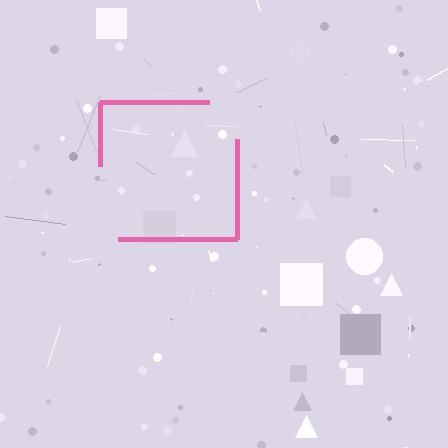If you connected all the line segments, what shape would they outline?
They would outline a square.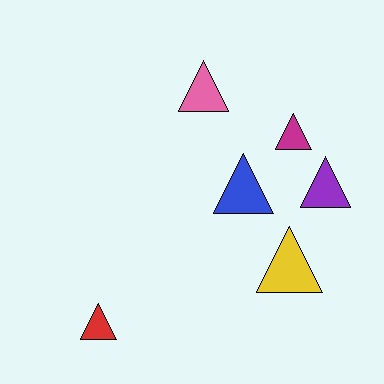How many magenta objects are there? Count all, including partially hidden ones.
There is 1 magenta object.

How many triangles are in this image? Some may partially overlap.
There are 6 triangles.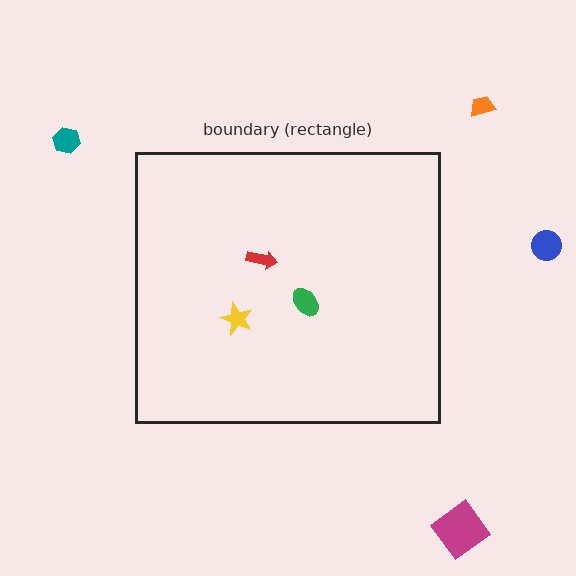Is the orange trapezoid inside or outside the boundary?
Outside.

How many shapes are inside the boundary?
3 inside, 4 outside.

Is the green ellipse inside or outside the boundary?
Inside.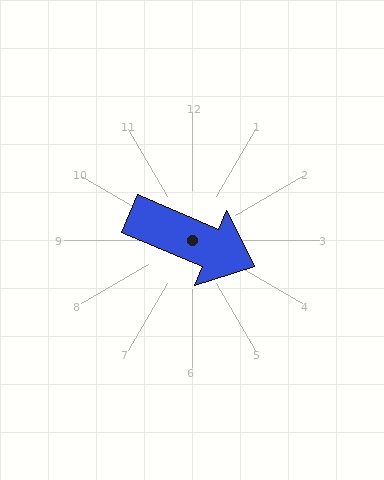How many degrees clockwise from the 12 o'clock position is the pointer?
Approximately 113 degrees.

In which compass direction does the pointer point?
Southeast.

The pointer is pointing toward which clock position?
Roughly 4 o'clock.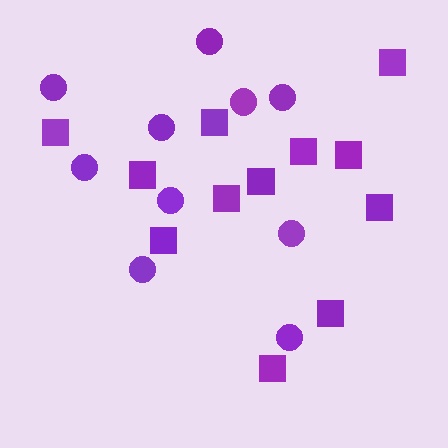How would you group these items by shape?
There are 2 groups: one group of squares (12) and one group of circles (10).